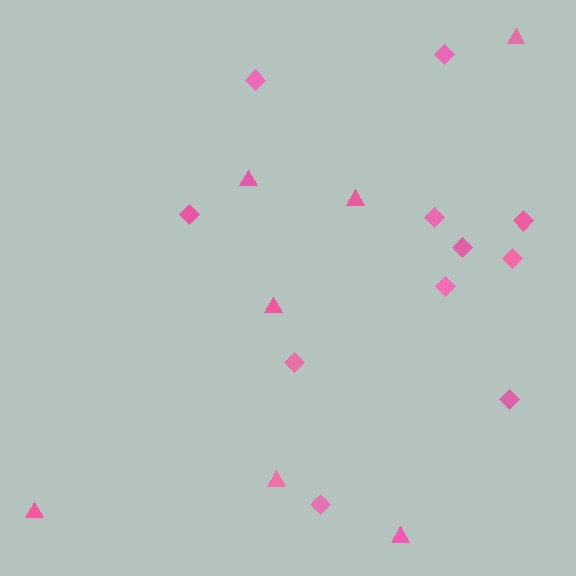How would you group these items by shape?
There are 2 groups: one group of triangles (7) and one group of diamonds (11).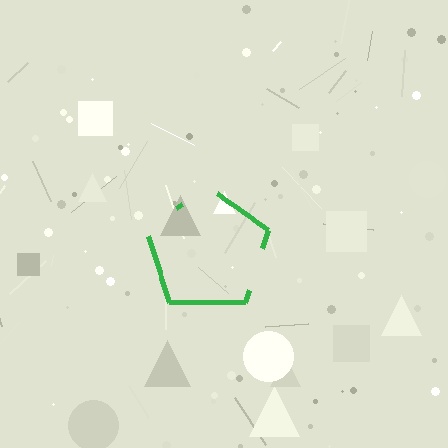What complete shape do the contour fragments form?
The contour fragments form a pentagon.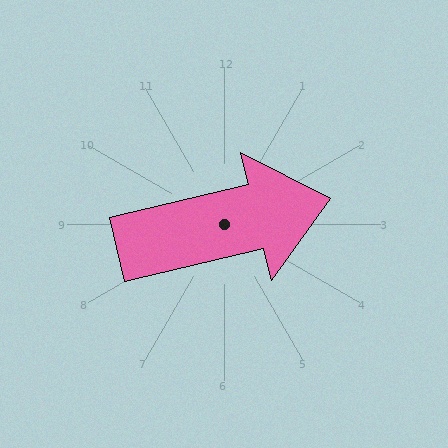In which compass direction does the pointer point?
East.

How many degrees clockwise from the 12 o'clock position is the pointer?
Approximately 76 degrees.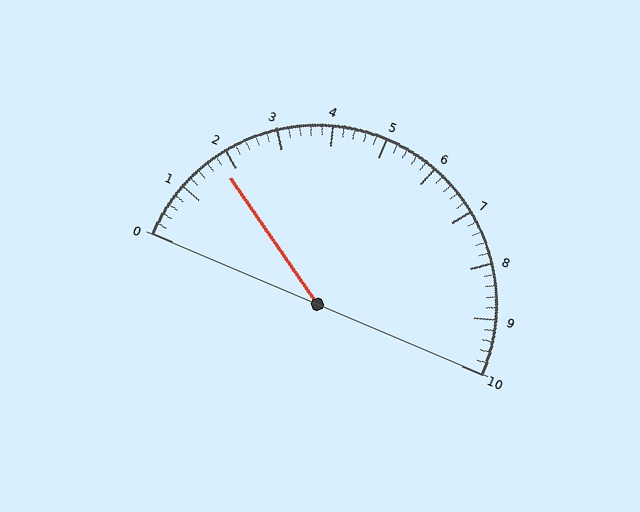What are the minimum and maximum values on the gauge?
The gauge ranges from 0 to 10.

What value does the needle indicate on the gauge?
The needle indicates approximately 1.8.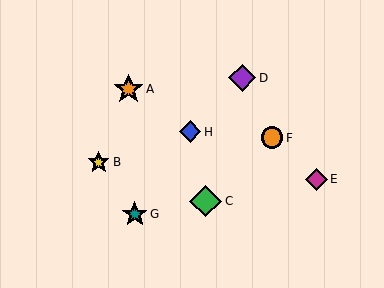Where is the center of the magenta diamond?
The center of the magenta diamond is at (316, 179).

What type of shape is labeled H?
Shape H is a blue diamond.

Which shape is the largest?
The green diamond (labeled C) is the largest.